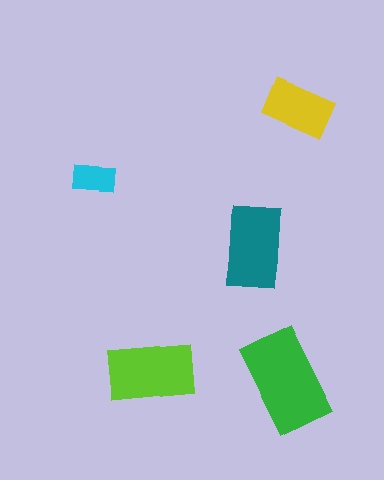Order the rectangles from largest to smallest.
the green one, the lime one, the teal one, the yellow one, the cyan one.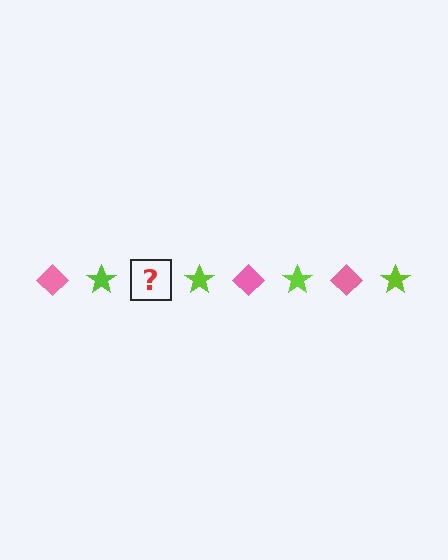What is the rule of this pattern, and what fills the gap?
The rule is that the pattern alternates between pink diamond and lime star. The gap should be filled with a pink diamond.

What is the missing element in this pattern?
The missing element is a pink diamond.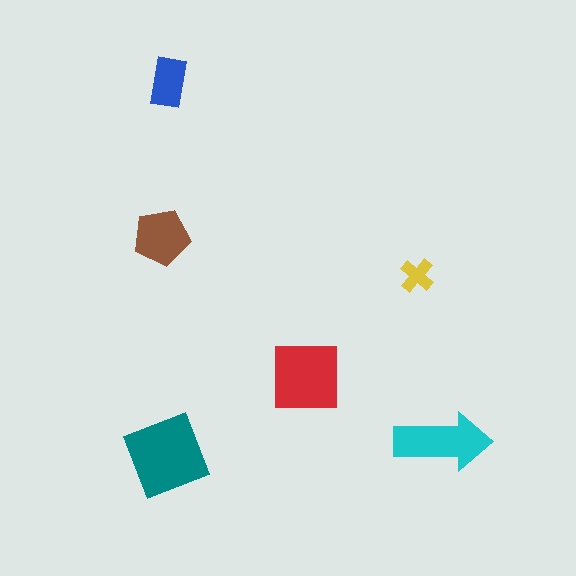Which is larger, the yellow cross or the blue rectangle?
The blue rectangle.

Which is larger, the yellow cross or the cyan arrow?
The cyan arrow.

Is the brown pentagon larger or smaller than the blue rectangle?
Larger.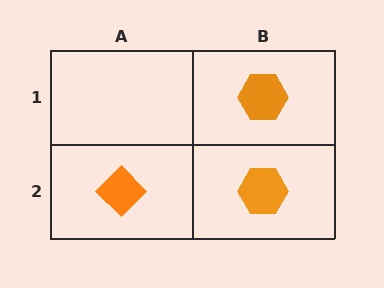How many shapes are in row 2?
2 shapes.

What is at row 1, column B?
An orange hexagon.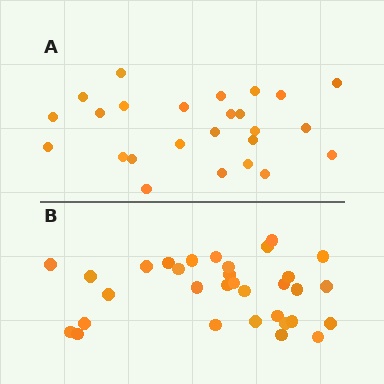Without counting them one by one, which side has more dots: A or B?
Region B (the bottom region) has more dots.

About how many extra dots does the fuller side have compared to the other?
Region B has roughly 8 or so more dots than region A.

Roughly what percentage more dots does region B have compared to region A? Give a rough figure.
About 30% more.